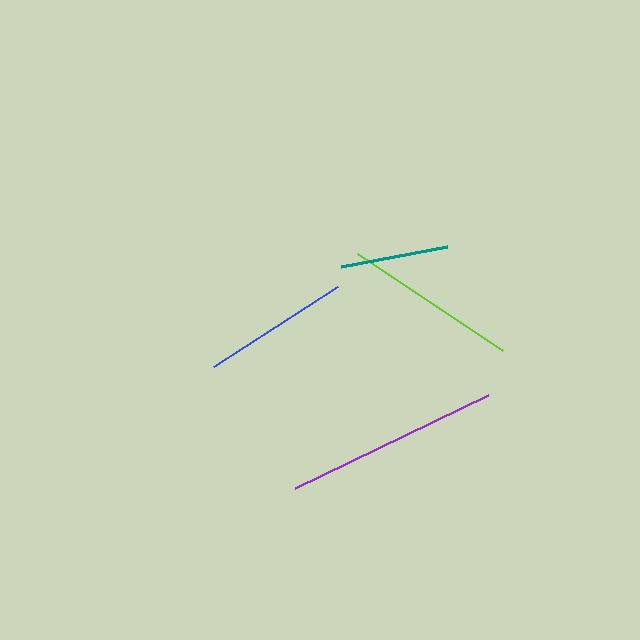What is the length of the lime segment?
The lime segment is approximately 175 pixels long.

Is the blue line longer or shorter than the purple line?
The purple line is longer than the blue line.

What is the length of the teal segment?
The teal segment is approximately 108 pixels long.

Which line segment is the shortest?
The teal line is the shortest at approximately 108 pixels.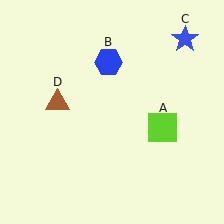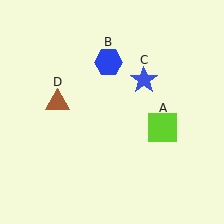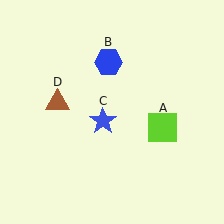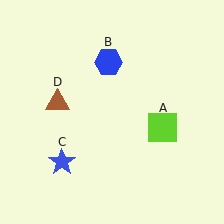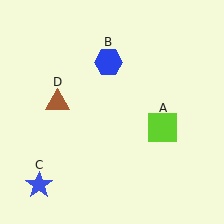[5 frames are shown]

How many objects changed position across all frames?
1 object changed position: blue star (object C).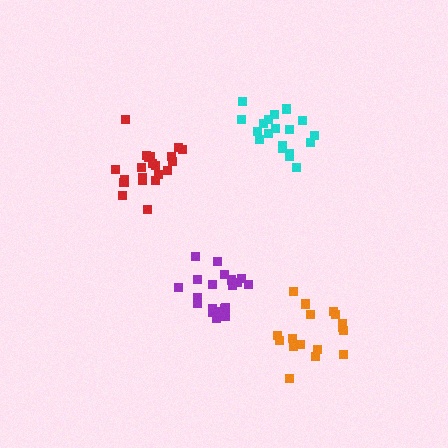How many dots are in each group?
Group 1: 21 dots, Group 2: 18 dots, Group 3: 19 dots, Group 4: 20 dots (78 total).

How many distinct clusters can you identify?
There are 4 distinct clusters.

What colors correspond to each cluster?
The clusters are colored: red, orange, cyan, purple.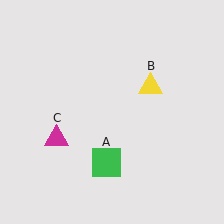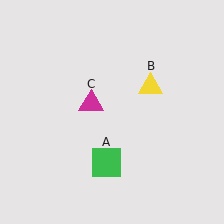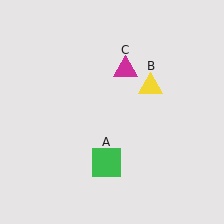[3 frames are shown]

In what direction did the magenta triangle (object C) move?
The magenta triangle (object C) moved up and to the right.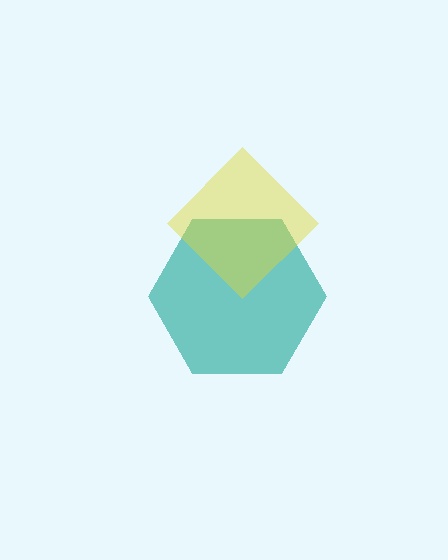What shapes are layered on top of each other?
The layered shapes are: a teal hexagon, a yellow diamond.